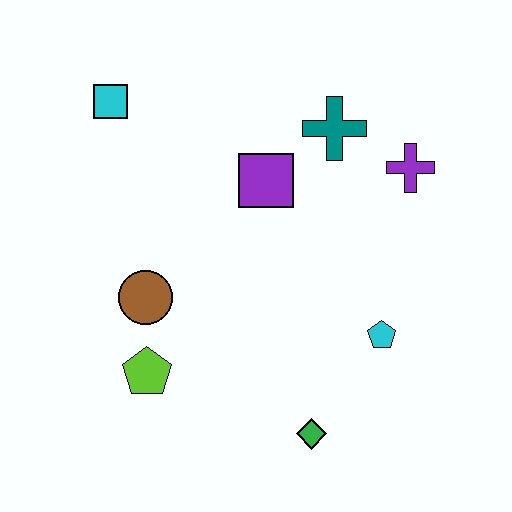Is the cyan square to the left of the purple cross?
Yes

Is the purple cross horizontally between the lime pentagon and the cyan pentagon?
No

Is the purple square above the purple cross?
No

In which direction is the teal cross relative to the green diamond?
The teal cross is above the green diamond.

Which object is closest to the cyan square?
The purple square is closest to the cyan square.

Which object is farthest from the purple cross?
The lime pentagon is farthest from the purple cross.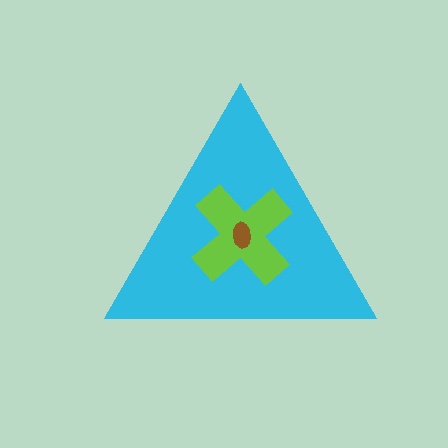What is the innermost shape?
The brown ellipse.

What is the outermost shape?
The cyan triangle.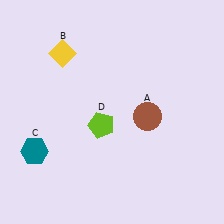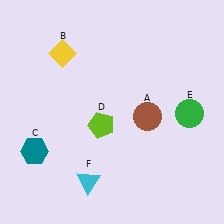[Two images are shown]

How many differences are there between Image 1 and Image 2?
There are 2 differences between the two images.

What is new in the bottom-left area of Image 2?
A cyan triangle (F) was added in the bottom-left area of Image 2.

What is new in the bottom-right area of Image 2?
A green circle (E) was added in the bottom-right area of Image 2.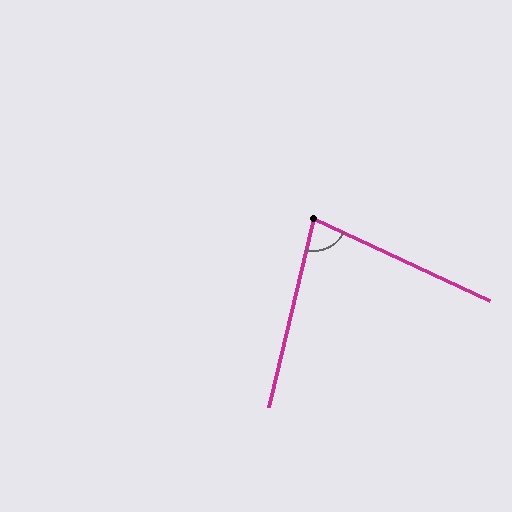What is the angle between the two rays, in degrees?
Approximately 78 degrees.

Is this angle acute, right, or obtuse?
It is acute.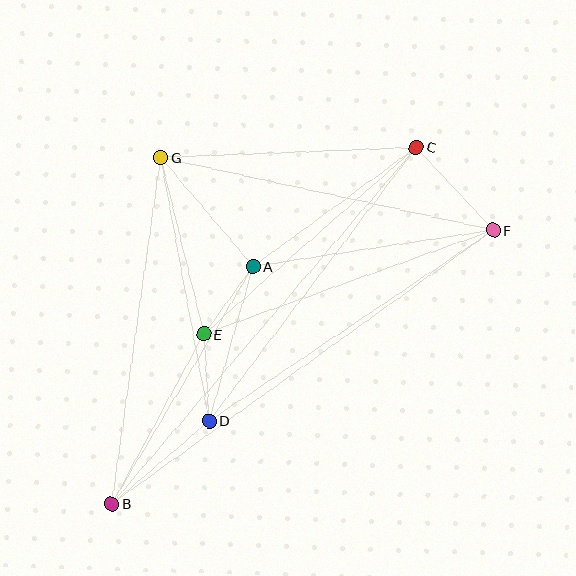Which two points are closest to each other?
Points A and E are closest to each other.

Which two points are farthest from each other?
Points B and F are farthest from each other.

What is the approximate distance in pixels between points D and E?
The distance between D and E is approximately 87 pixels.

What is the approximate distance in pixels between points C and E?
The distance between C and E is approximately 283 pixels.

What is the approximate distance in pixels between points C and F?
The distance between C and F is approximately 114 pixels.